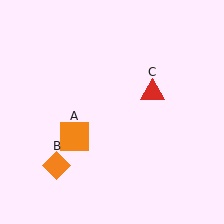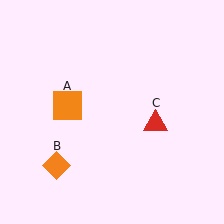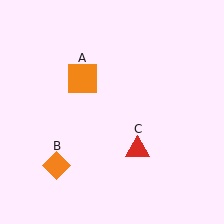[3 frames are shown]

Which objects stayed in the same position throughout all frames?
Orange diamond (object B) remained stationary.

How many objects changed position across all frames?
2 objects changed position: orange square (object A), red triangle (object C).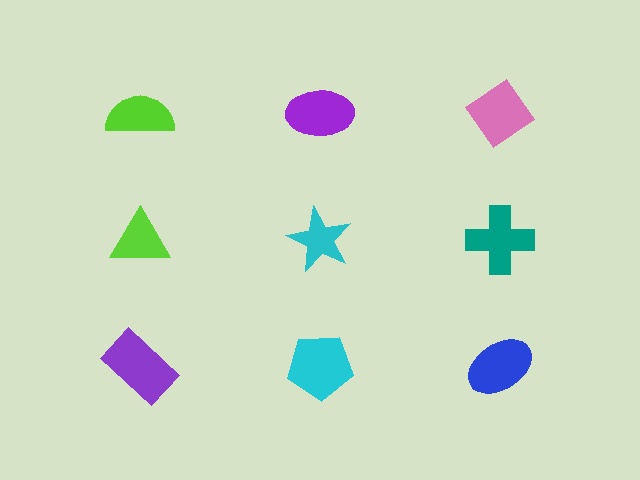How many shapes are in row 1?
3 shapes.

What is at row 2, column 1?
A lime triangle.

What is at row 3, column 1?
A purple rectangle.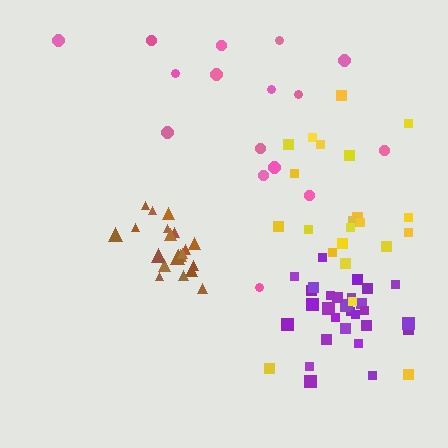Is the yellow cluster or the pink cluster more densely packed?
Yellow.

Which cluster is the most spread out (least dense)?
Pink.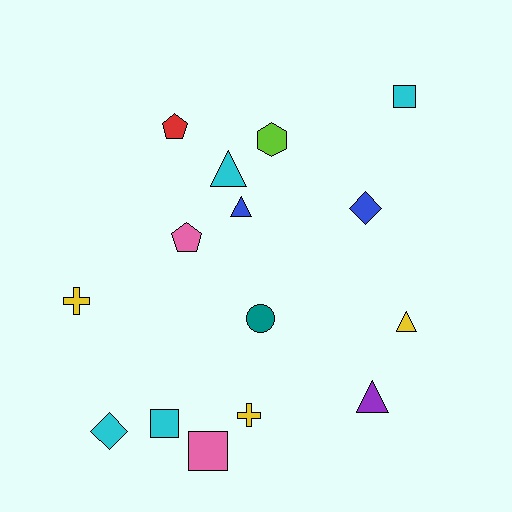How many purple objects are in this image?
There is 1 purple object.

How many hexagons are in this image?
There is 1 hexagon.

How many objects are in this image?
There are 15 objects.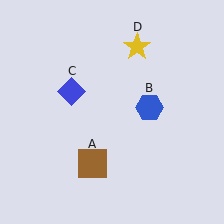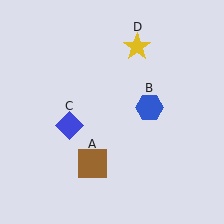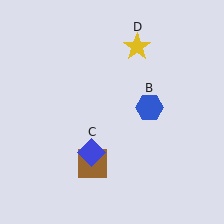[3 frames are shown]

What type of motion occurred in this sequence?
The blue diamond (object C) rotated counterclockwise around the center of the scene.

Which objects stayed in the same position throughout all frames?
Brown square (object A) and blue hexagon (object B) and yellow star (object D) remained stationary.